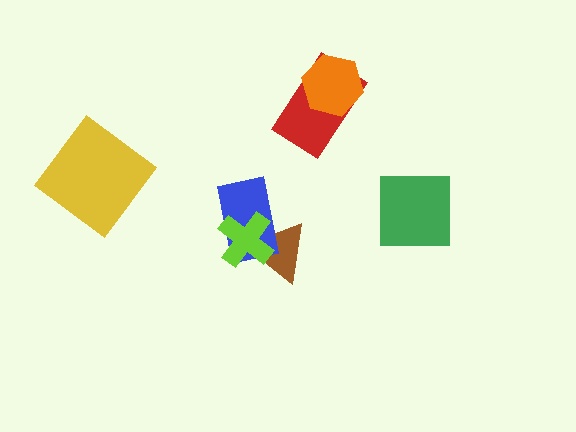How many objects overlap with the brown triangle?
2 objects overlap with the brown triangle.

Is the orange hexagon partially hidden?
No, no other shape covers it.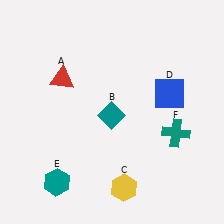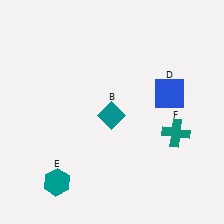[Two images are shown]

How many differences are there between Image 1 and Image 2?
There are 2 differences between the two images.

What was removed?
The yellow hexagon (C), the red triangle (A) were removed in Image 2.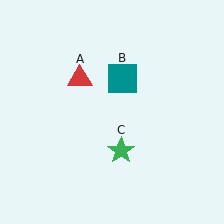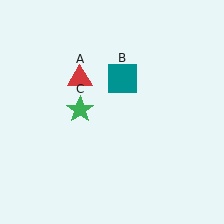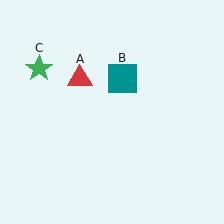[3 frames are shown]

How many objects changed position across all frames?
1 object changed position: green star (object C).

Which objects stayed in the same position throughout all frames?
Red triangle (object A) and teal square (object B) remained stationary.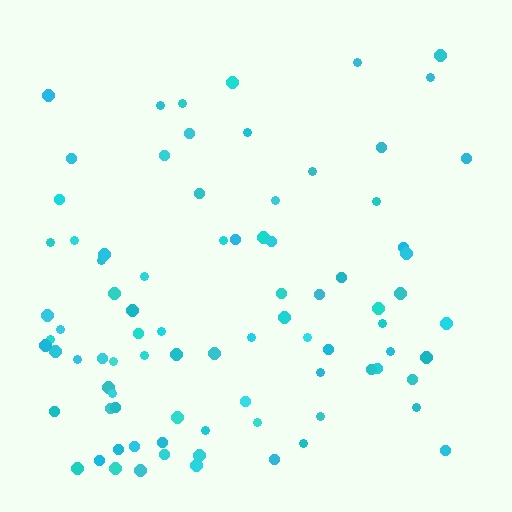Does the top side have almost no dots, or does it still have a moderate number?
Still a moderate number, just noticeably fewer than the bottom.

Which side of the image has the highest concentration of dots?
The bottom.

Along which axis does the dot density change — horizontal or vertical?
Vertical.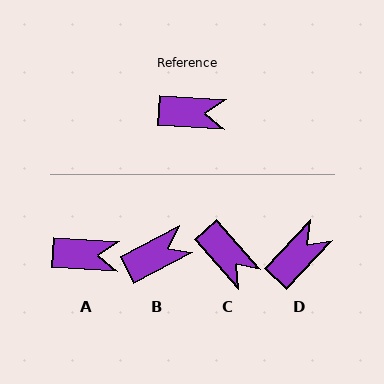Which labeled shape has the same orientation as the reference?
A.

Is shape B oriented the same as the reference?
No, it is off by about 31 degrees.